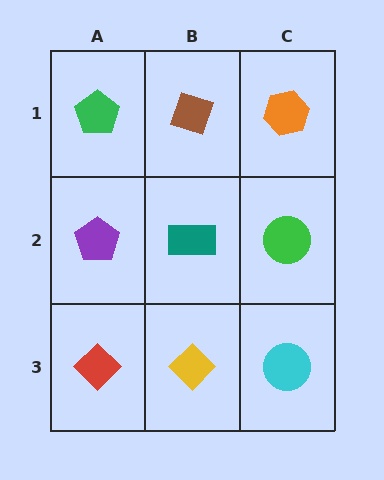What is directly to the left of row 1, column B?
A green pentagon.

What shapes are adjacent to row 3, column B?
A teal rectangle (row 2, column B), a red diamond (row 3, column A), a cyan circle (row 3, column C).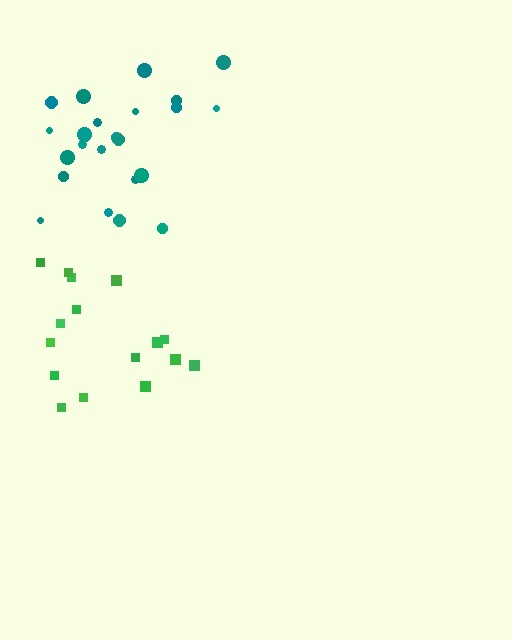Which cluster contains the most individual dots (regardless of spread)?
Teal (24).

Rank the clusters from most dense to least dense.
teal, green.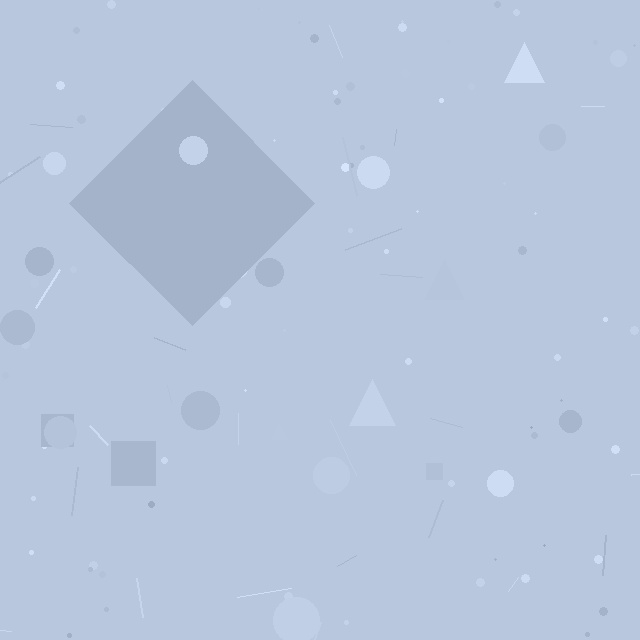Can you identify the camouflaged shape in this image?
The camouflaged shape is a diamond.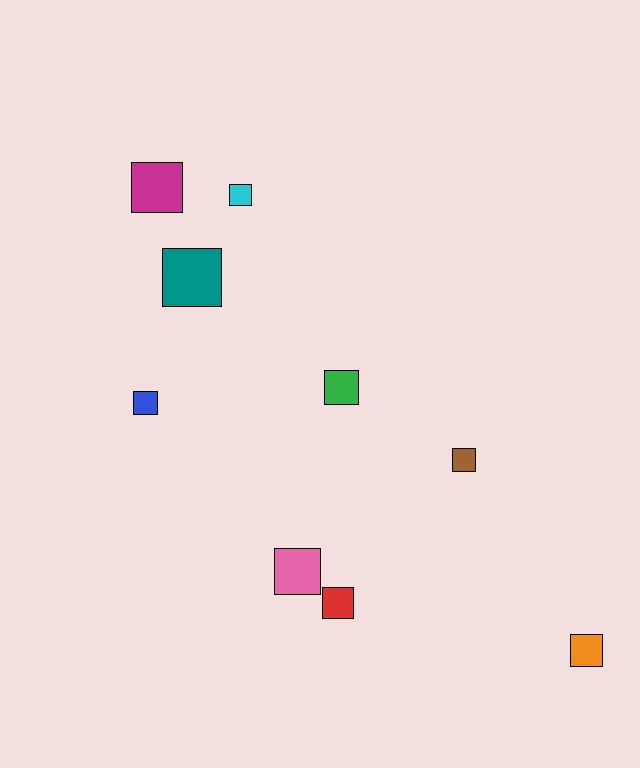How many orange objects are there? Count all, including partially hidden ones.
There is 1 orange object.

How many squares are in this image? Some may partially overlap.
There are 9 squares.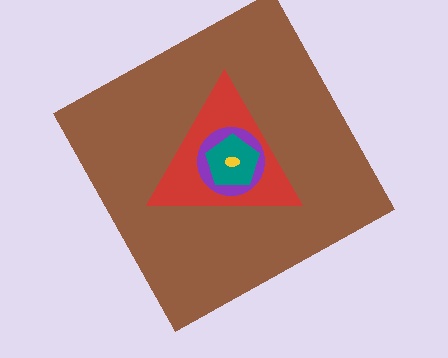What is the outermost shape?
The brown square.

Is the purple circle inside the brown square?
Yes.